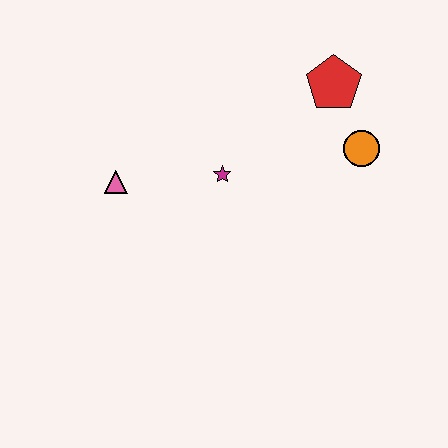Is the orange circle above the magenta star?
Yes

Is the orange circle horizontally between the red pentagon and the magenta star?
No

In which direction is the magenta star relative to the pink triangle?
The magenta star is to the right of the pink triangle.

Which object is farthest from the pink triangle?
The orange circle is farthest from the pink triangle.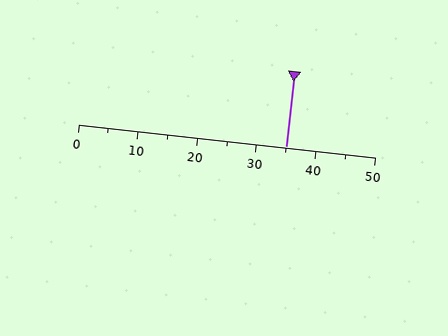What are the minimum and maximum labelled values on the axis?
The axis runs from 0 to 50.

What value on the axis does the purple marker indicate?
The marker indicates approximately 35.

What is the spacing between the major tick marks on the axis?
The major ticks are spaced 10 apart.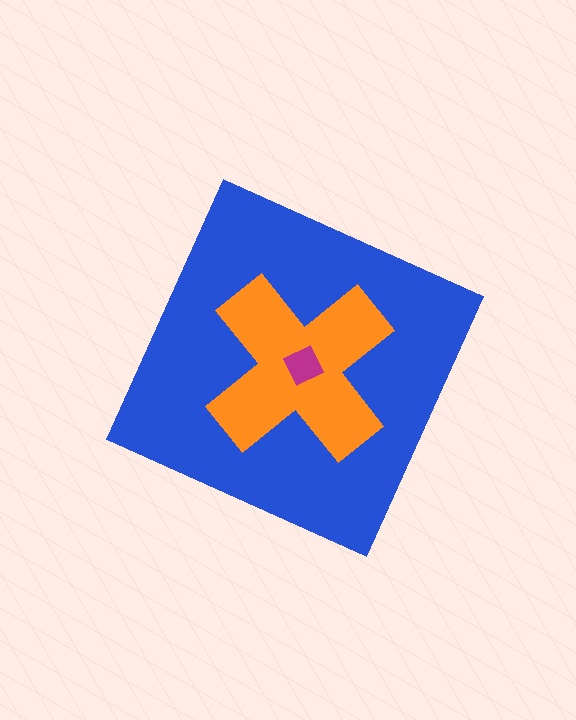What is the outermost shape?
The blue diamond.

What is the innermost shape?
The magenta square.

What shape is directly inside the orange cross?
The magenta square.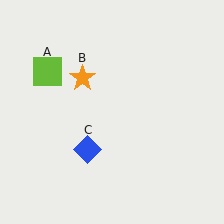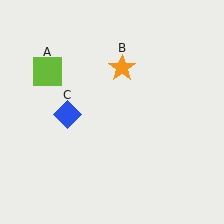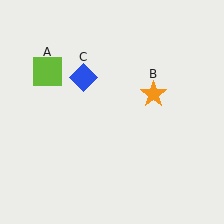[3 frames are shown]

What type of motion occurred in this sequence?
The orange star (object B), blue diamond (object C) rotated clockwise around the center of the scene.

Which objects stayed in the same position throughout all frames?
Lime square (object A) remained stationary.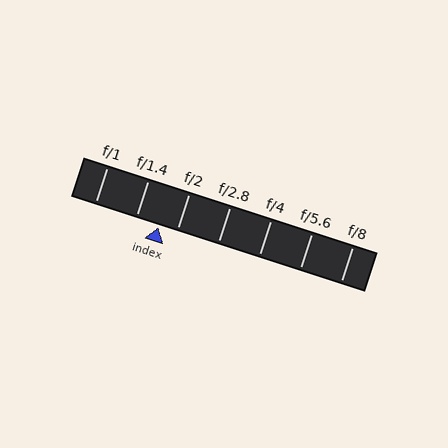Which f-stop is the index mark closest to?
The index mark is closest to f/2.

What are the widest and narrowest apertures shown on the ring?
The widest aperture shown is f/1 and the narrowest is f/8.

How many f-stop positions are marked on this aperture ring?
There are 7 f-stop positions marked.